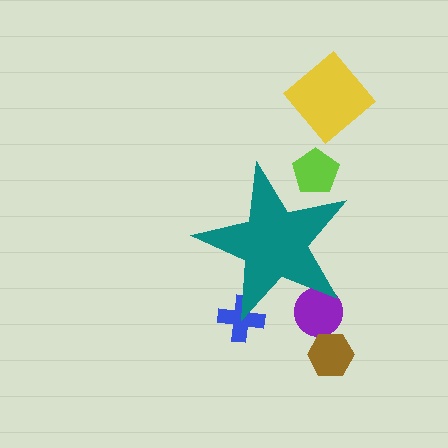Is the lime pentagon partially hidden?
Yes, the lime pentagon is partially hidden behind the teal star.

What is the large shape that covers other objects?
A teal star.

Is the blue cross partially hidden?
Yes, the blue cross is partially hidden behind the teal star.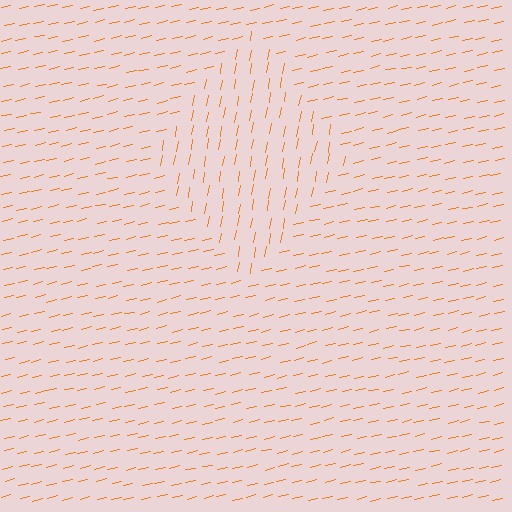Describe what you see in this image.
The image is filled with small orange line segments. A diamond region in the image has lines oriented differently from the surrounding lines, creating a visible texture boundary.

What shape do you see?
I see a diamond.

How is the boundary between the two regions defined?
The boundary is defined purely by a change in line orientation (approximately 67 degrees difference). All lines are the same color and thickness.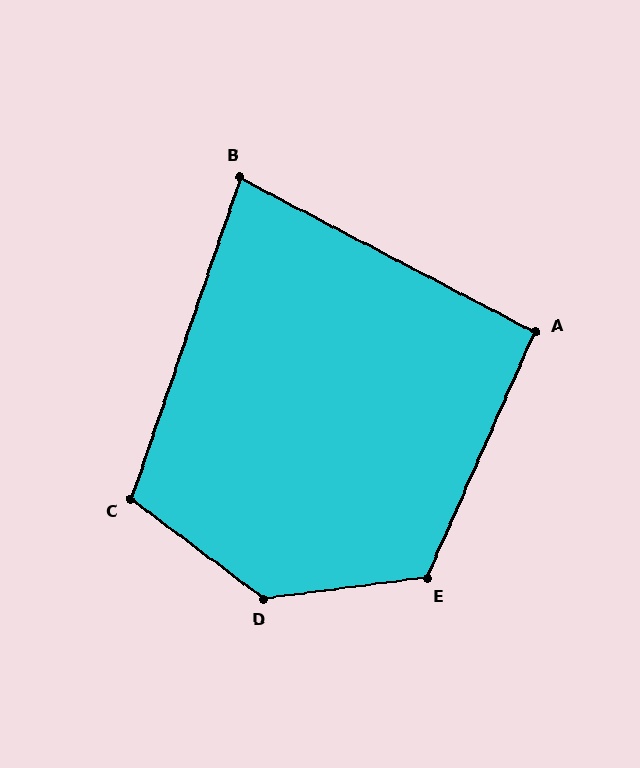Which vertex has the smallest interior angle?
B, at approximately 81 degrees.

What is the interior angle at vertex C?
Approximately 108 degrees (obtuse).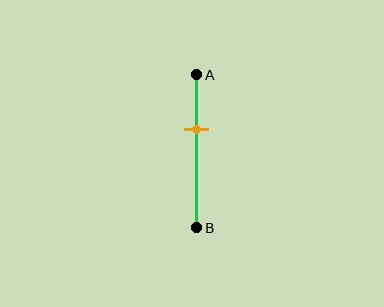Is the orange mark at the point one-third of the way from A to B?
Yes, the mark is approximately at the one-third point.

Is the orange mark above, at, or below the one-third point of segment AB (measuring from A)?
The orange mark is approximately at the one-third point of segment AB.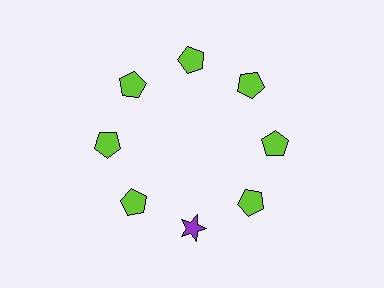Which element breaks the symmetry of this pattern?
The purple star at roughly the 6 o'clock position breaks the symmetry. All other shapes are lime pentagons.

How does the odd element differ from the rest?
It differs in both color (purple instead of lime) and shape (star instead of pentagon).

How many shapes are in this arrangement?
There are 8 shapes arranged in a ring pattern.